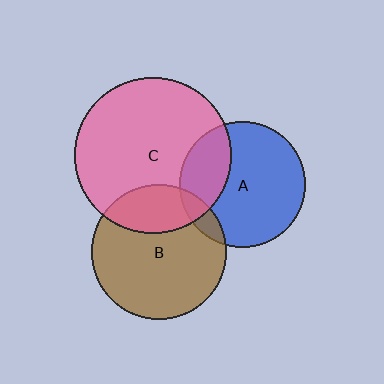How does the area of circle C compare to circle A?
Approximately 1.5 times.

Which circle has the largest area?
Circle C (pink).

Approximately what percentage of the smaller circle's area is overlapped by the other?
Approximately 25%.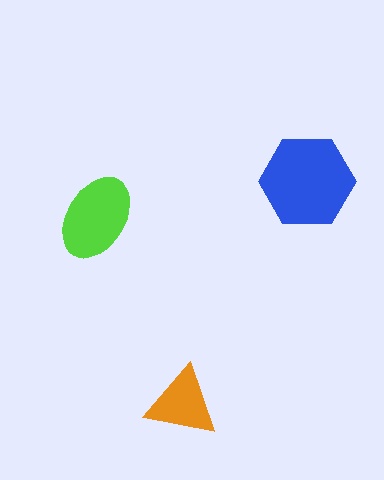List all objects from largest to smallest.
The blue hexagon, the lime ellipse, the orange triangle.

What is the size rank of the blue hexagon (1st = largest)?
1st.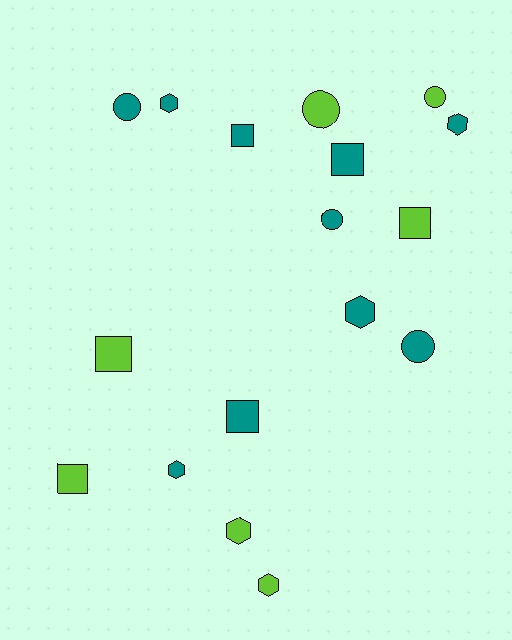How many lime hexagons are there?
There are 2 lime hexagons.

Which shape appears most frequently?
Square, with 6 objects.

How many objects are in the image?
There are 17 objects.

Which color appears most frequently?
Teal, with 10 objects.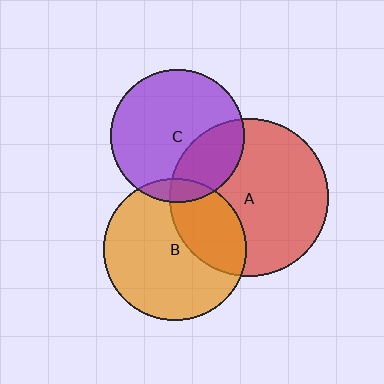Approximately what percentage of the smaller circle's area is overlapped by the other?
Approximately 10%.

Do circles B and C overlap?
Yes.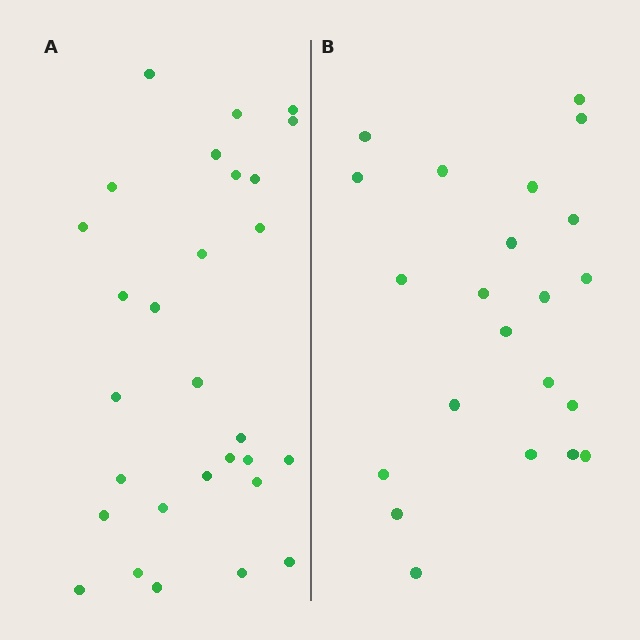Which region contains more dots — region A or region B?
Region A (the left region) has more dots.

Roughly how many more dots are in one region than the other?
Region A has roughly 8 or so more dots than region B.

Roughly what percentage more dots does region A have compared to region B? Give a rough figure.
About 30% more.